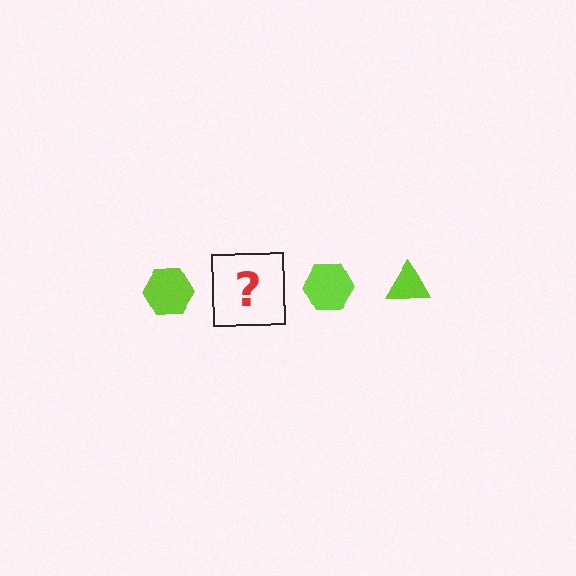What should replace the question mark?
The question mark should be replaced with a lime triangle.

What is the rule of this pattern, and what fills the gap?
The rule is that the pattern cycles through hexagon, triangle shapes in lime. The gap should be filled with a lime triangle.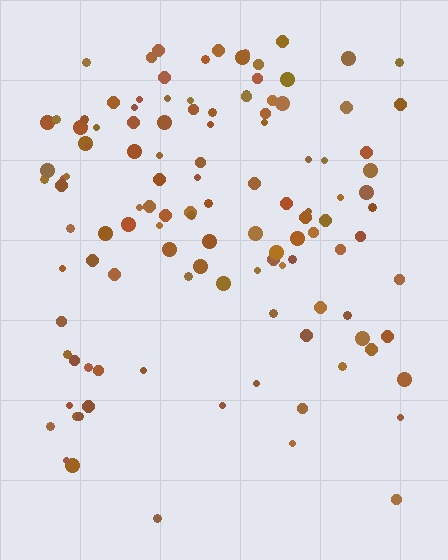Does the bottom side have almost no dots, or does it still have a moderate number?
Still a moderate number, just noticeably fewer than the top.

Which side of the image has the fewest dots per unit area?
The bottom.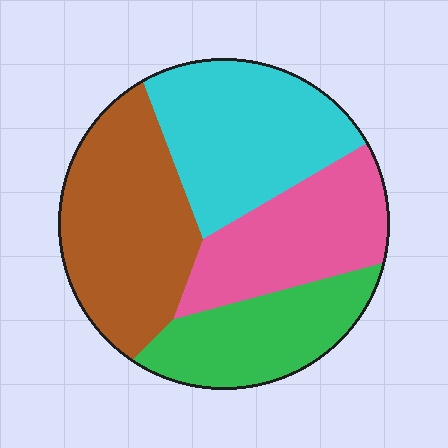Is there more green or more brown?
Brown.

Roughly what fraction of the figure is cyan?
Cyan covers around 30% of the figure.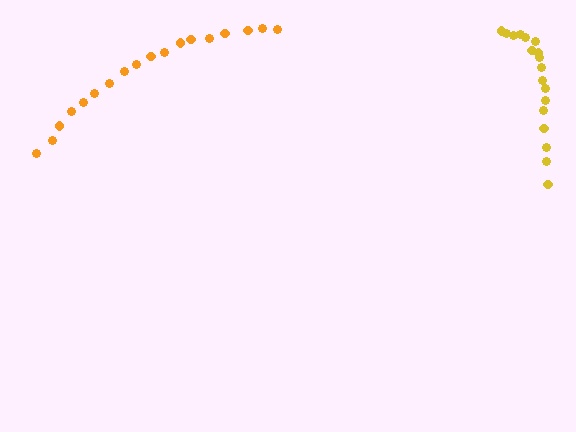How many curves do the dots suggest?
There are 2 distinct paths.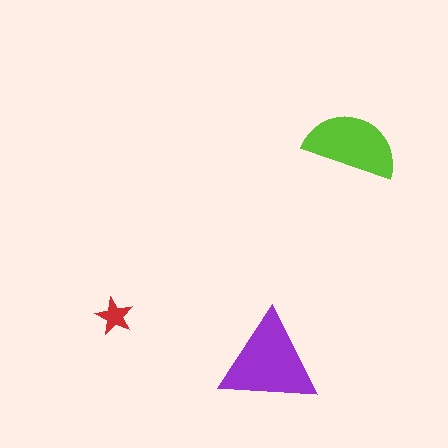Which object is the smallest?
The red star.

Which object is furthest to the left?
The red star is leftmost.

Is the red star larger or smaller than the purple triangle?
Smaller.